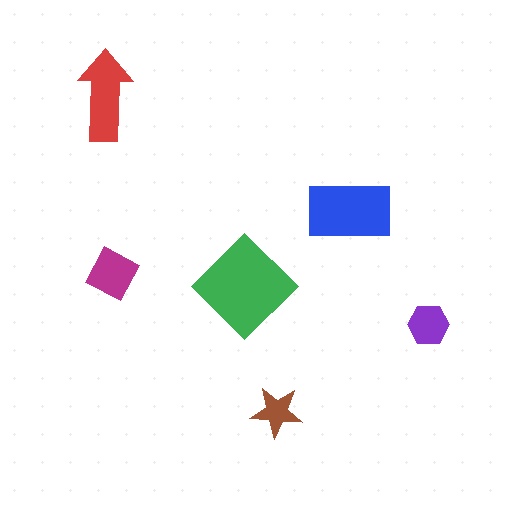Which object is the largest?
The green diamond.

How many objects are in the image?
There are 6 objects in the image.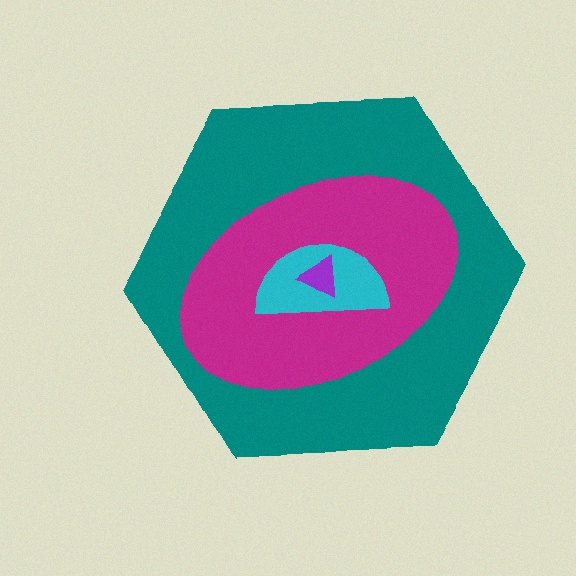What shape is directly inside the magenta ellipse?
The cyan semicircle.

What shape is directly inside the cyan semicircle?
The purple triangle.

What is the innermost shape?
The purple triangle.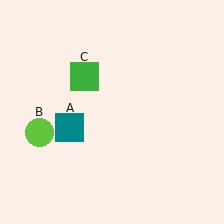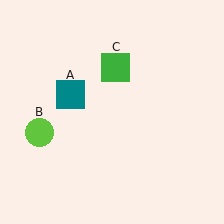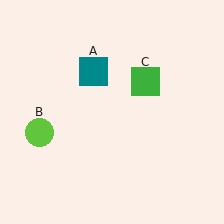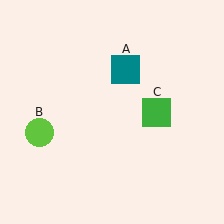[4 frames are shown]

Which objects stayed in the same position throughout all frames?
Lime circle (object B) remained stationary.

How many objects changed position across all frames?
2 objects changed position: teal square (object A), green square (object C).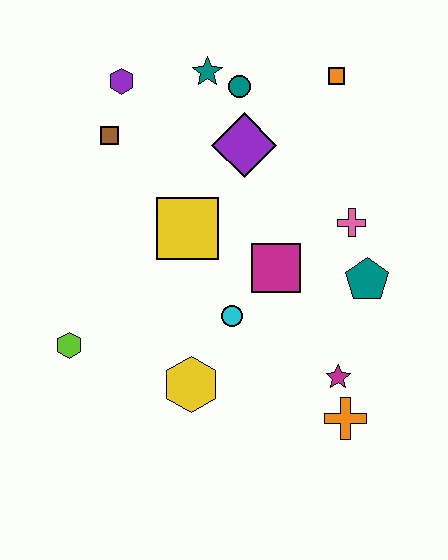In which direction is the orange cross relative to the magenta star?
The orange cross is below the magenta star.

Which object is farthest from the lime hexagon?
The orange square is farthest from the lime hexagon.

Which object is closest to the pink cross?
The teal pentagon is closest to the pink cross.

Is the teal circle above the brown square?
Yes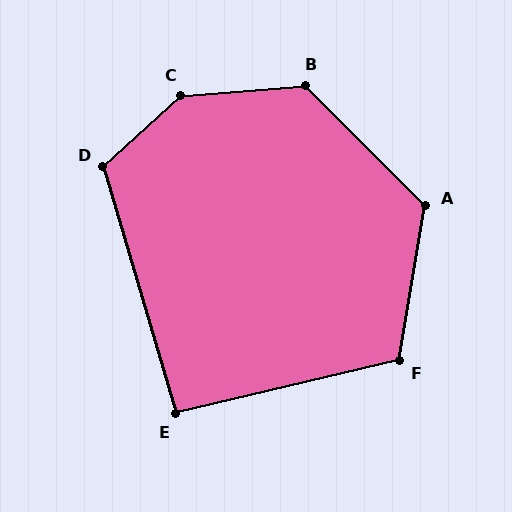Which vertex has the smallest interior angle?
E, at approximately 93 degrees.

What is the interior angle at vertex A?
Approximately 125 degrees (obtuse).